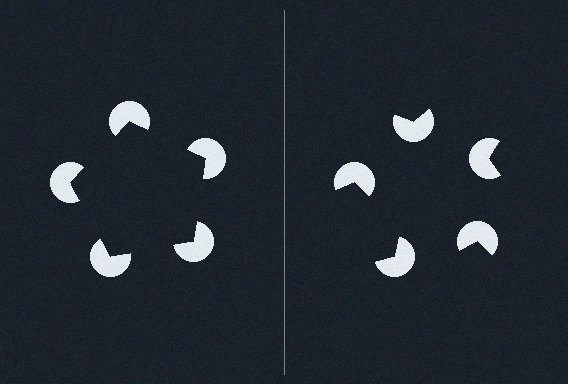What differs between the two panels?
The pac-man discs are positioned identically on both sides; only the wedge orientations differ. On the left they align to a pentagon; on the right they are misaligned.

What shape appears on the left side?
An illusory pentagon.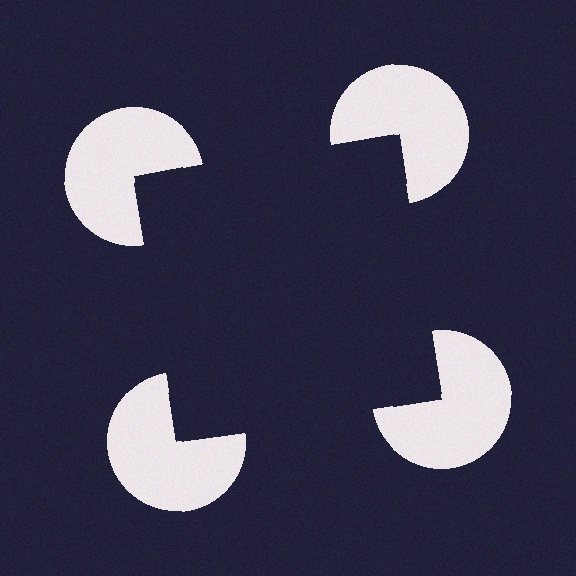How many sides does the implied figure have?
4 sides.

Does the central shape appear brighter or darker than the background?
It typically appears slightly darker than the background, even though no actual brightness change is drawn.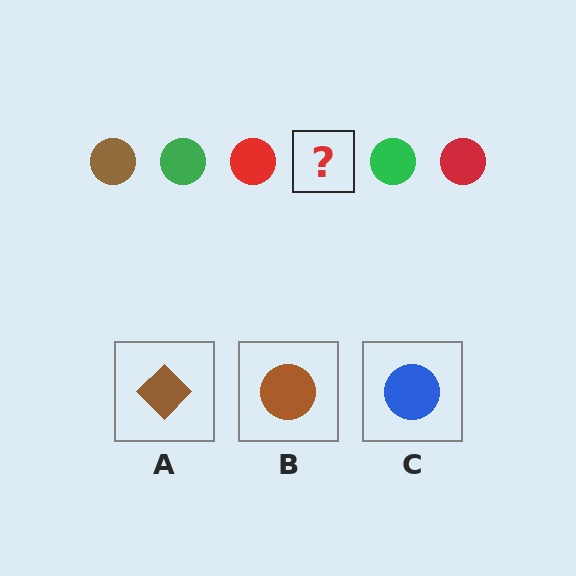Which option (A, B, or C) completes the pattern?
B.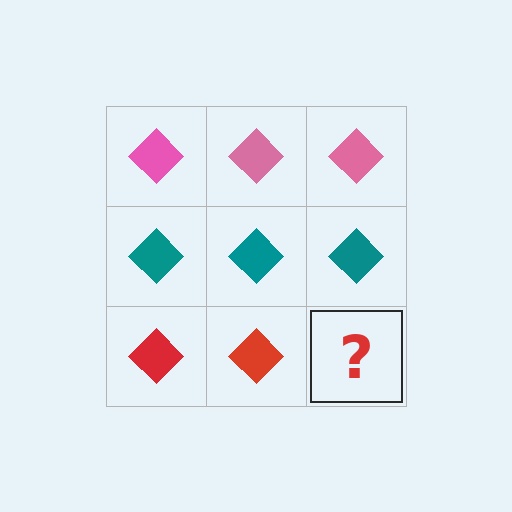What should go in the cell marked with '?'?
The missing cell should contain a red diamond.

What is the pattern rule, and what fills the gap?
The rule is that each row has a consistent color. The gap should be filled with a red diamond.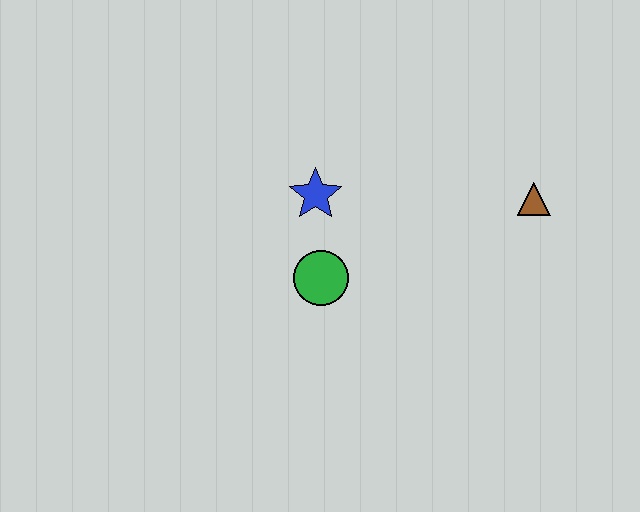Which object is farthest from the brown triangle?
The green circle is farthest from the brown triangle.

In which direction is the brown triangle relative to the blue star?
The brown triangle is to the right of the blue star.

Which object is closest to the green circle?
The blue star is closest to the green circle.